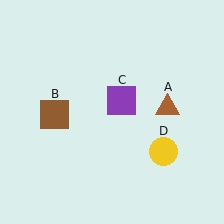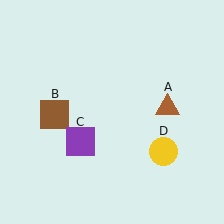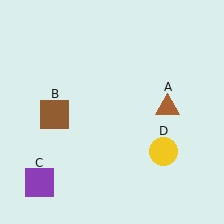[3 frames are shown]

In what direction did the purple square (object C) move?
The purple square (object C) moved down and to the left.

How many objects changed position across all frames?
1 object changed position: purple square (object C).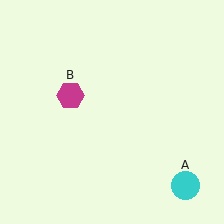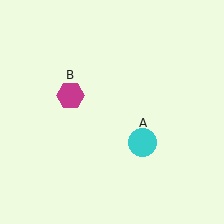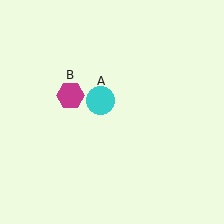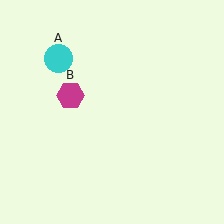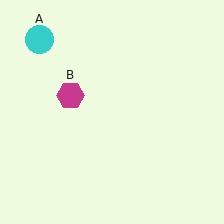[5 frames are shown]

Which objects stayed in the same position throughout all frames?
Magenta hexagon (object B) remained stationary.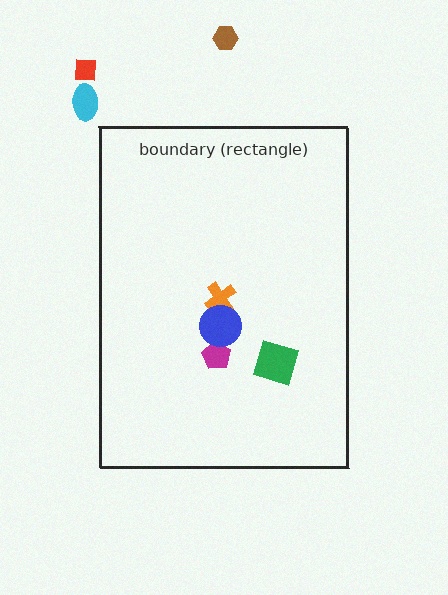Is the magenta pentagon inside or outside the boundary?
Inside.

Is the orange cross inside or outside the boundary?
Inside.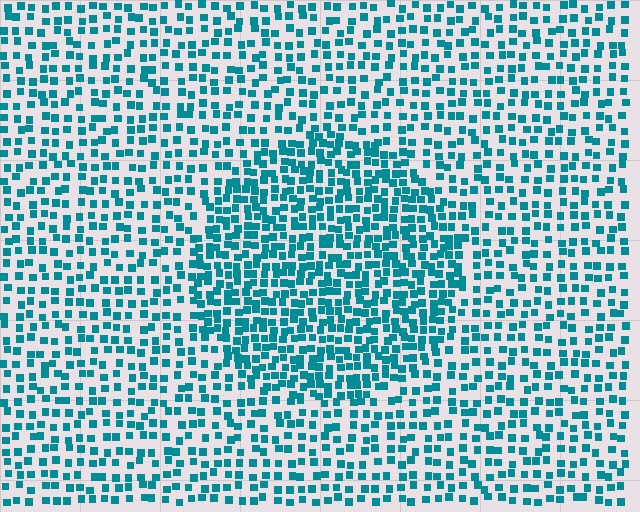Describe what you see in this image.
The image contains small teal elements arranged at two different densities. A circle-shaped region is visible where the elements are more densely packed than the surrounding area.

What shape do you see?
I see a circle.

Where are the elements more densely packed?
The elements are more densely packed inside the circle boundary.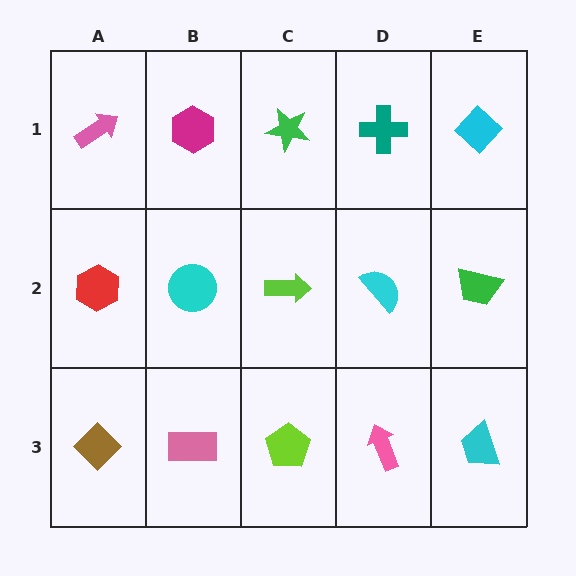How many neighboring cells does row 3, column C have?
3.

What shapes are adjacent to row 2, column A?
A pink arrow (row 1, column A), a brown diamond (row 3, column A), a cyan circle (row 2, column B).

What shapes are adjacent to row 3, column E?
A green trapezoid (row 2, column E), a pink arrow (row 3, column D).